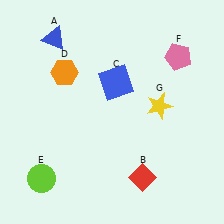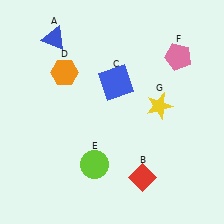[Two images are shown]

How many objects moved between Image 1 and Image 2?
1 object moved between the two images.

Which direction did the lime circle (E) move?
The lime circle (E) moved right.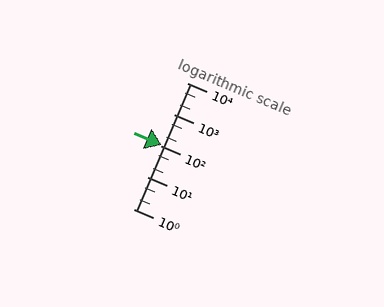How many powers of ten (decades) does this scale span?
The scale spans 4 decades, from 1 to 10000.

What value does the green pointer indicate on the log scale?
The pointer indicates approximately 110.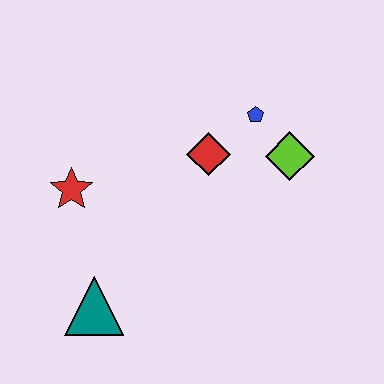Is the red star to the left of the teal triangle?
Yes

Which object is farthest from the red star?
The lime diamond is farthest from the red star.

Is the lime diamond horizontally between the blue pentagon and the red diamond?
No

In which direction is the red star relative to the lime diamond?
The red star is to the left of the lime diamond.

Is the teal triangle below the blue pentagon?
Yes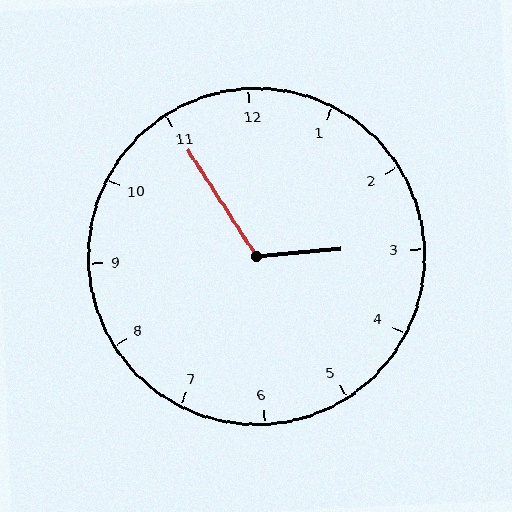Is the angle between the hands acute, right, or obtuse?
It is obtuse.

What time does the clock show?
2:55.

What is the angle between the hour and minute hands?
Approximately 118 degrees.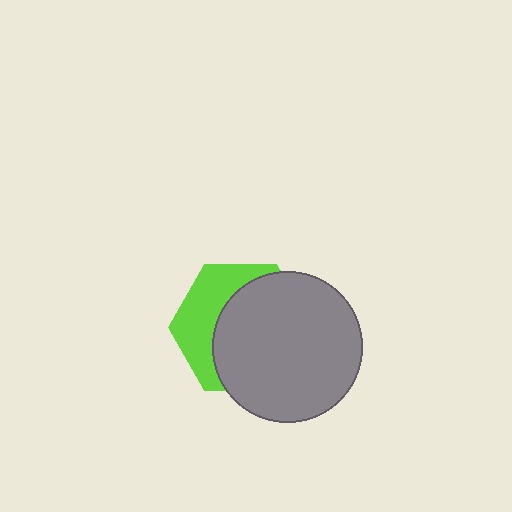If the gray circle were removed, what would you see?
You would see the complete lime hexagon.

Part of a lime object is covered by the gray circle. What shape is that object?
It is a hexagon.